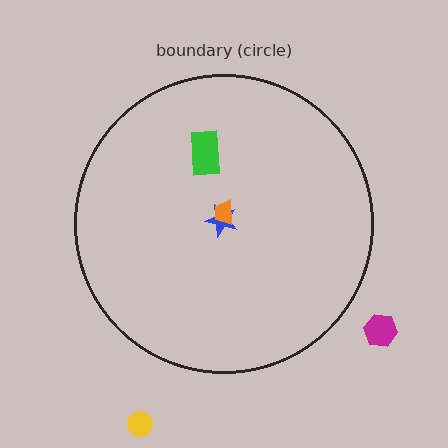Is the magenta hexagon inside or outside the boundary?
Outside.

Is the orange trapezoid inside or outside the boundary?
Inside.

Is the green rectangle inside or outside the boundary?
Inside.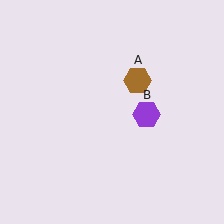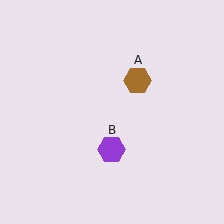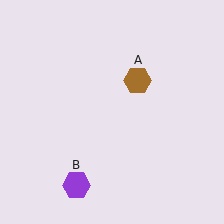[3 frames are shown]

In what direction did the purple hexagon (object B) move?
The purple hexagon (object B) moved down and to the left.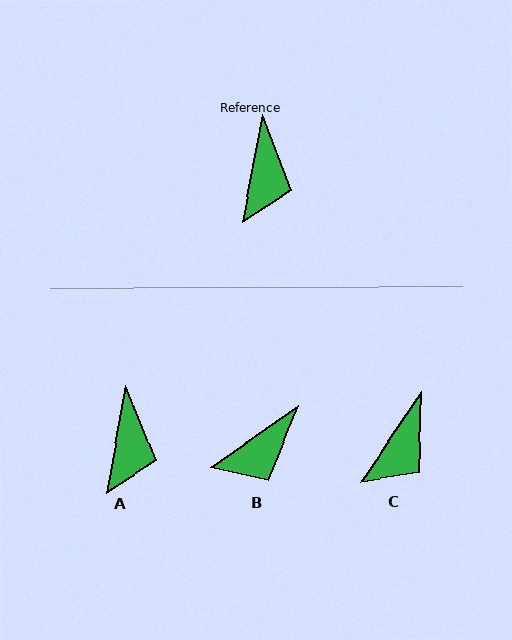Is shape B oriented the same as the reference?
No, it is off by about 44 degrees.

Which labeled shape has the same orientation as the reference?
A.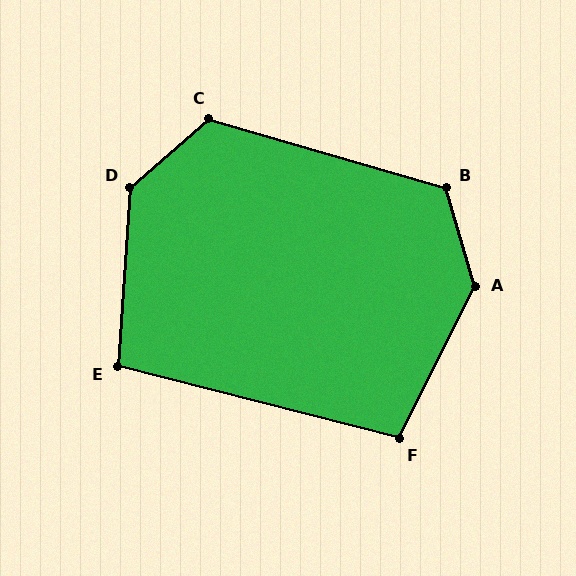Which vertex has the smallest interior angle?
E, at approximately 100 degrees.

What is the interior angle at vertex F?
Approximately 102 degrees (obtuse).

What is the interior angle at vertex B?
Approximately 123 degrees (obtuse).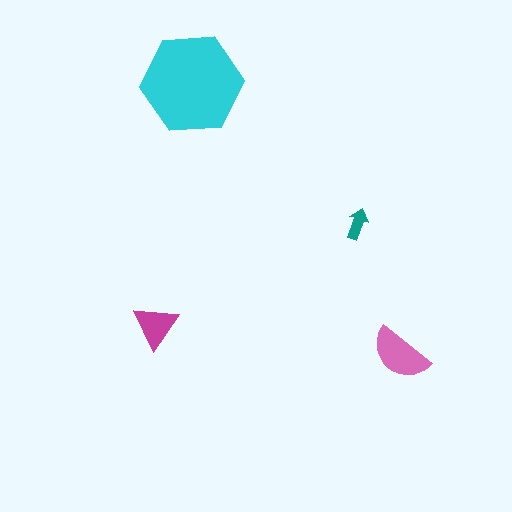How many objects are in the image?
There are 4 objects in the image.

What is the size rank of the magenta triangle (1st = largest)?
3rd.